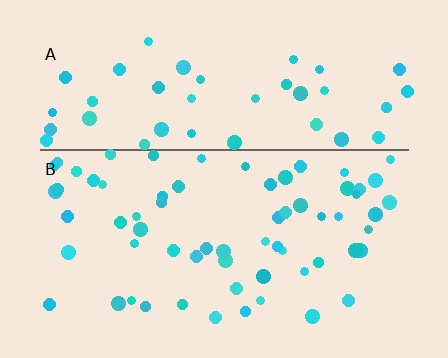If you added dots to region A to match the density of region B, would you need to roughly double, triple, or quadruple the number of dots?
Approximately double.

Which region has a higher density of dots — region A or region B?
B (the bottom).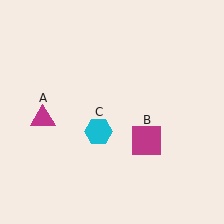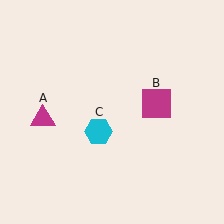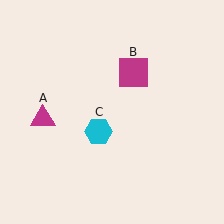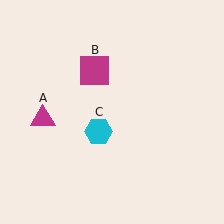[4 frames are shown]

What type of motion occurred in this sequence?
The magenta square (object B) rotated counterclockwise around the center of the scene.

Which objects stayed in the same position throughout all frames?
Magenta triangle (object A) and cyan hexagon (object C) remained stationary.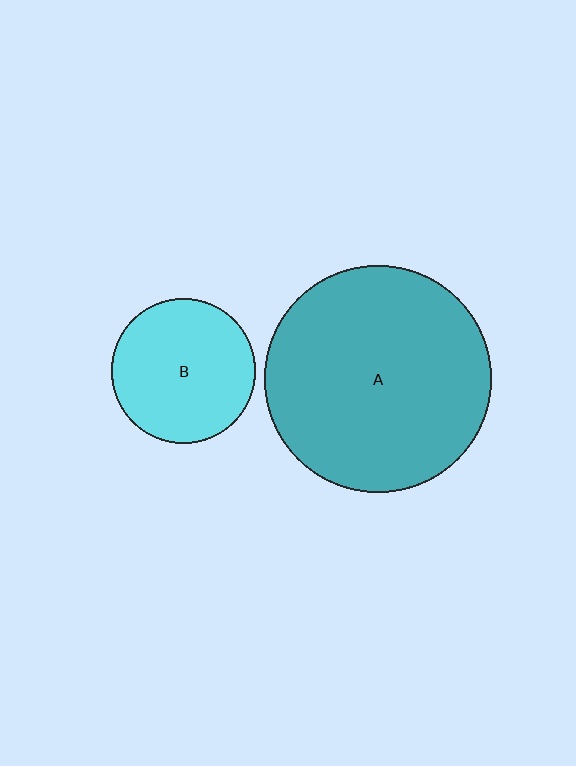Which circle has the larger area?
Circle A (teal).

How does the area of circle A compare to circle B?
Approximately 2.5 times.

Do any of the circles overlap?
No, none of the circles overlap.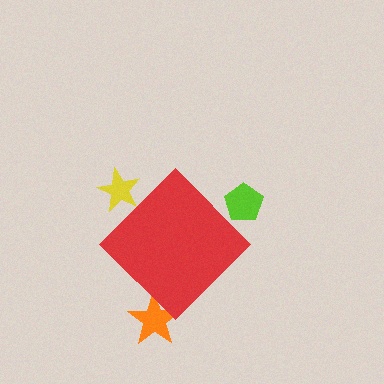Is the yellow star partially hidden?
Yes, the yellow star is partially hidden behind the red diamond.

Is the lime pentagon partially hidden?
Yes, the lime pentagon is partially hidden behind the red diamond.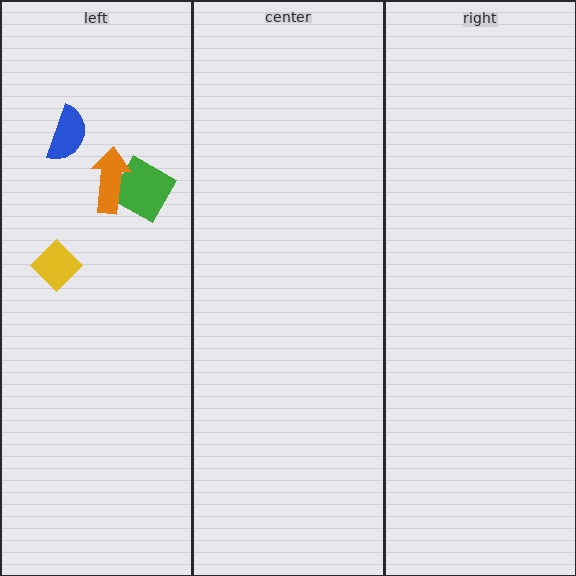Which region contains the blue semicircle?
The left region.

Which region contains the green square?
The left region.